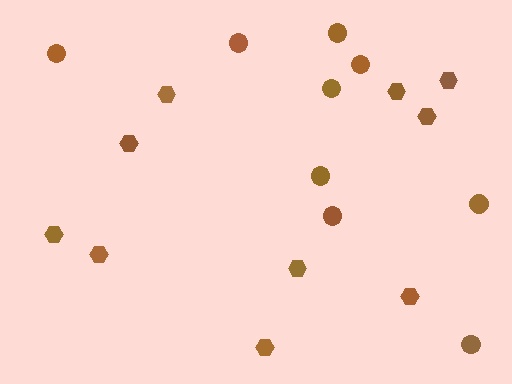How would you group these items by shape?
There are 2 groups: one group of hexagons (10) and one group of circles (9).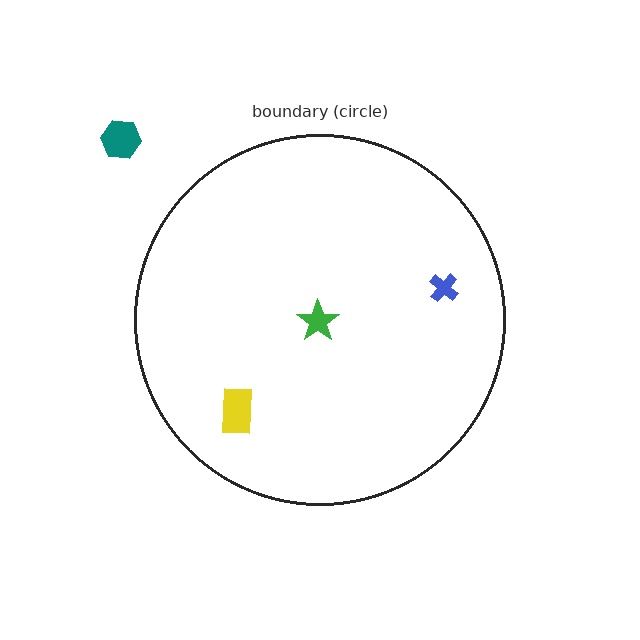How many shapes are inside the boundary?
3 inside, 1 outside.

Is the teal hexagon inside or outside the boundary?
Outside.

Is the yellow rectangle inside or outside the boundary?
Inside.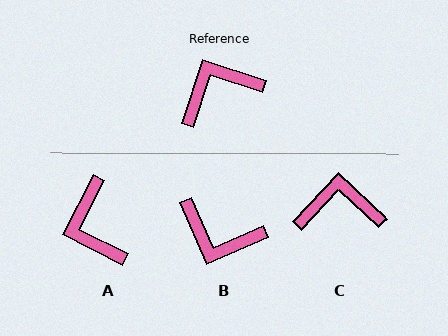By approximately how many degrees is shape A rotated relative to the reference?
Approximately 82 degrees counter-clockwise.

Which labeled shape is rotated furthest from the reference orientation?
B, about 132 degrees away.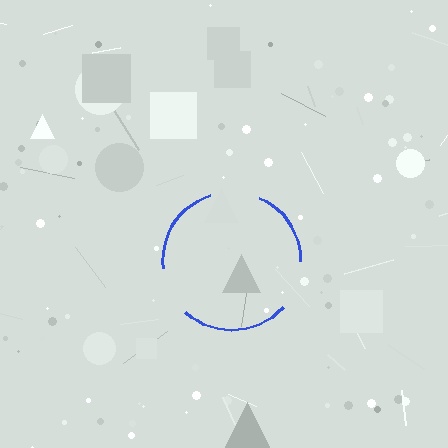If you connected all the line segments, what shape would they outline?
They would outline a circle.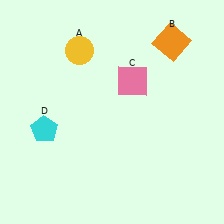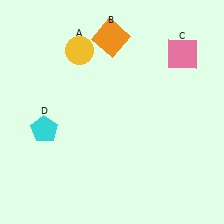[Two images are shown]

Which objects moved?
The objects that moved are: the orange square (B), the pink square (C).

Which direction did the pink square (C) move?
The pink square (C) moved right.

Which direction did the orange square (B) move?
The orange square (B) moved left.